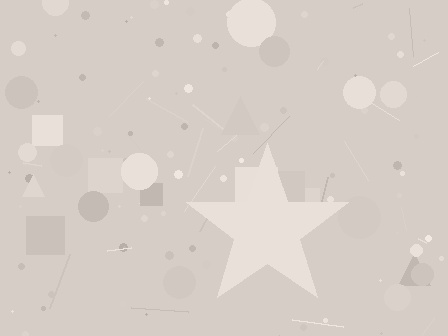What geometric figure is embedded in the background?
A star is embedded in the background.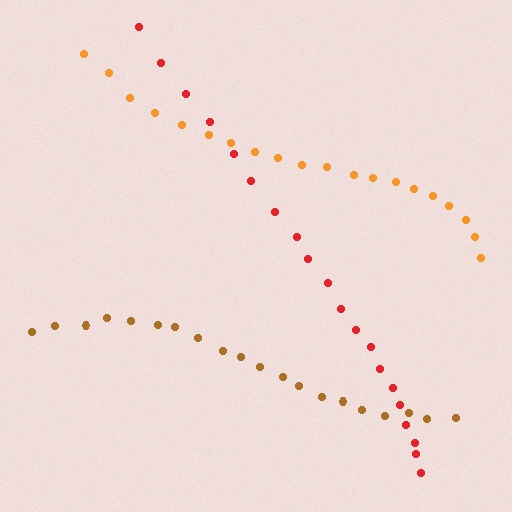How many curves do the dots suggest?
There are 3 distinct paths.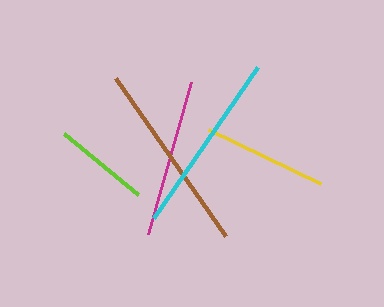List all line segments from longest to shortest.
From longest to shortest: brown, cyan, magenta, yellow, lime.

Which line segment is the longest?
The brown line is the longest at approximately 192 pixels.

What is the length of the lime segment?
The lime segment is approximately 96 pixels long.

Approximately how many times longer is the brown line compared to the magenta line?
The brown line is approximately 1.2 times the length of the magenta line.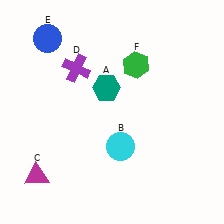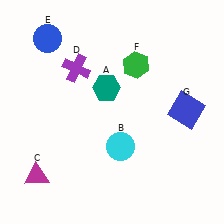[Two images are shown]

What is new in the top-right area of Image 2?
A blue square (G) was added in the top-right area of Image 2.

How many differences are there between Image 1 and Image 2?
There is 1 difference between the two images.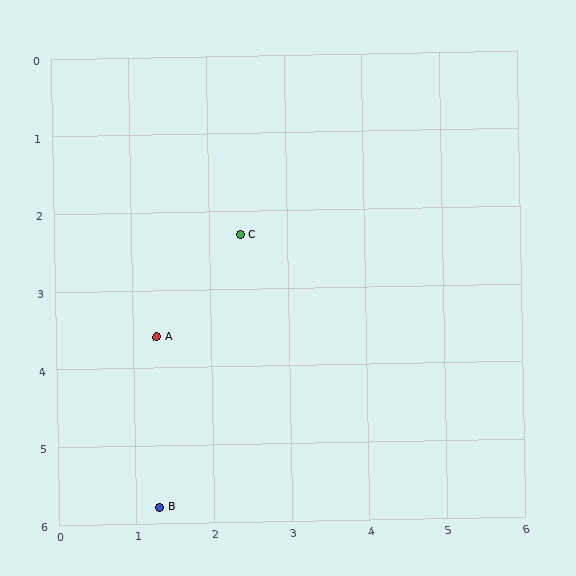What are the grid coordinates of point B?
Point B is at approximately (1.3, 5.8).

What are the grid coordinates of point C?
Point C is at approximately (2.4, 2.3).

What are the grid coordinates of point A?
Point A is at approximately (1.3, 3.6).